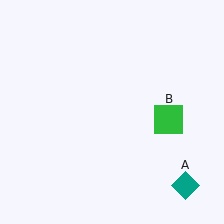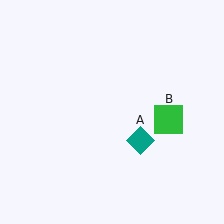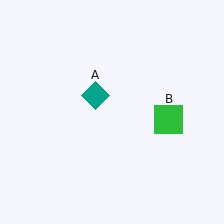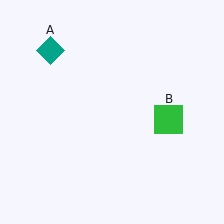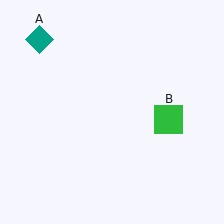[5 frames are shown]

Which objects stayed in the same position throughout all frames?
Green square (object B) remained stationary.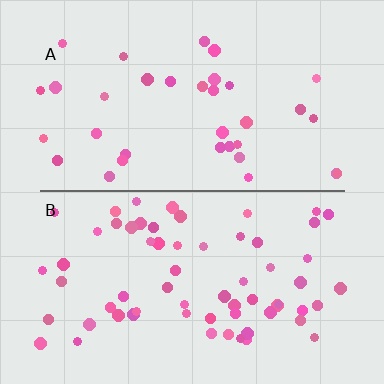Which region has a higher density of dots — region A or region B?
B (the bottom).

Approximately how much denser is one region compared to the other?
Approximately 1.9× — region B over region A.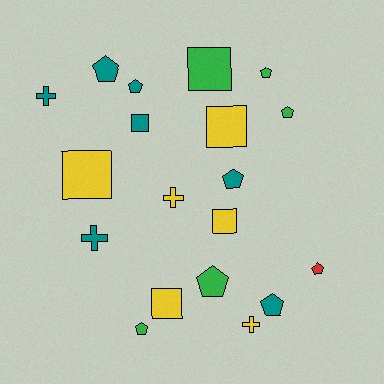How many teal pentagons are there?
There are 4 teal pentagons.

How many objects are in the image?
There are 19 objects.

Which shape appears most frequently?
Pentagon, with 9 objects.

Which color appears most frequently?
Teal, with 7 objects.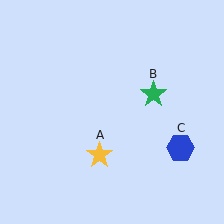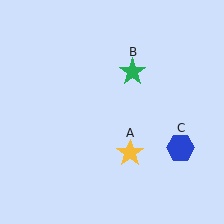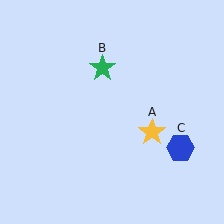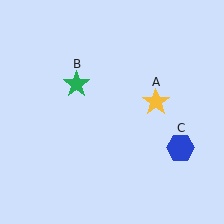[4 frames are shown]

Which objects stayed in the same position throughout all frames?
Blue hexagon (object C) remained stationary.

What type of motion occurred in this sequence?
The yellow star (object A), green star (object B) rotated counterclockwise around the center of the scene.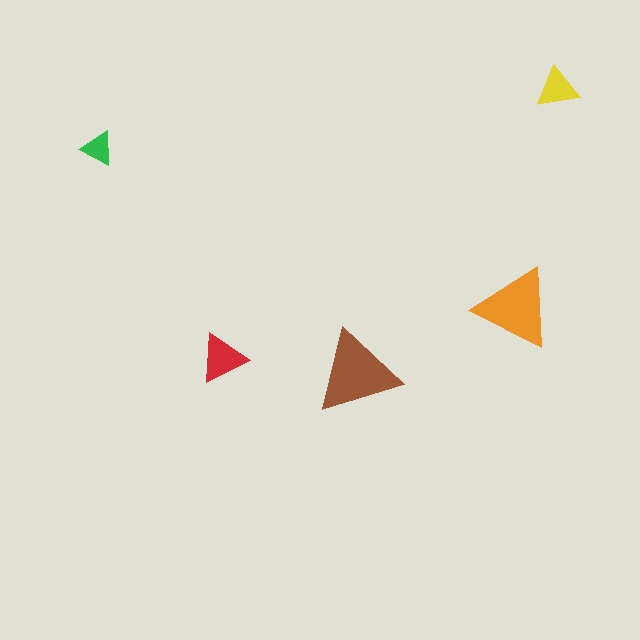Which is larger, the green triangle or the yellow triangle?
The yellow one.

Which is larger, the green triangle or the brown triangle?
The brown one.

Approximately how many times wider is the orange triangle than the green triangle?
About 2.5 times wider.